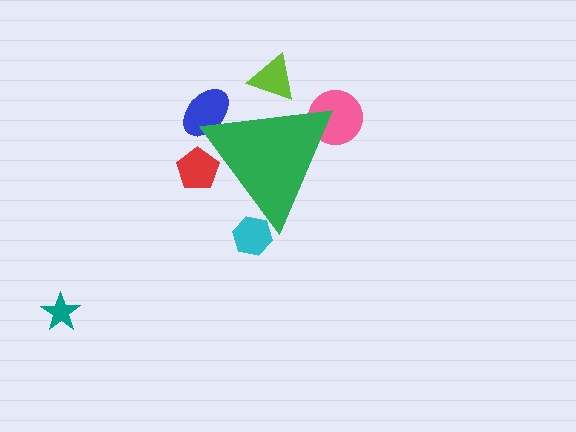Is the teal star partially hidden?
No, the teal star is fully visible.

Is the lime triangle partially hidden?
Yes, the lime triangle is partially hidden behind the green triangle.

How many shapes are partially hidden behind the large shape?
5 shapes are partially hidden.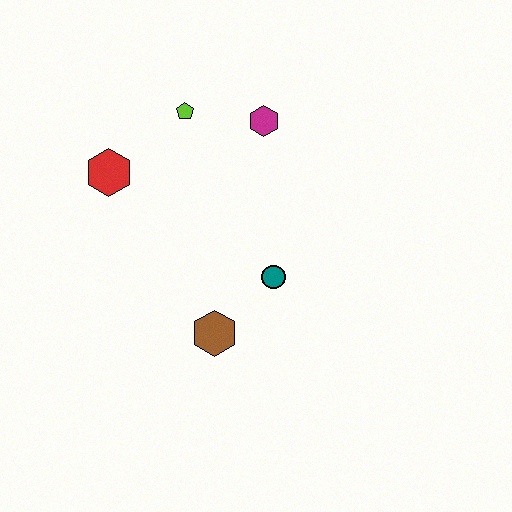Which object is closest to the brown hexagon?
The teal circle is closest to the brown hexagon.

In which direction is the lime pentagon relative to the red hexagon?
The lime pentagon is to the right of the red hexagon.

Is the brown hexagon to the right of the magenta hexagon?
No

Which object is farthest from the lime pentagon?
The brown hexagon is farthest from the lime pentagon.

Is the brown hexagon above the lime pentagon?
No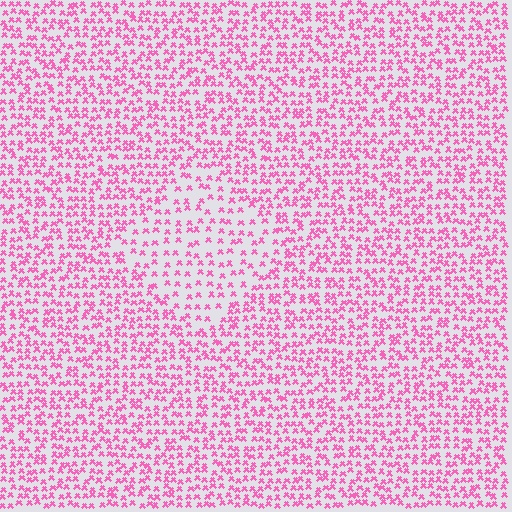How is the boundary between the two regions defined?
The boundary is defined by a change in element density (approximately 1.8x ratio). All elements are the same color, size, and shape.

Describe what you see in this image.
The image contains small pink elements arranged at two different densities. A diamond-shaped region is visible where the elements are less densely packed than the surrounding area.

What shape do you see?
I see a diamond.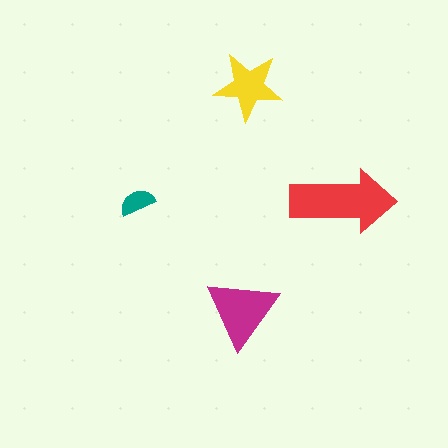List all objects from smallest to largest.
The teal semicircle, the yellow star, the magenta triangle, the red arrow.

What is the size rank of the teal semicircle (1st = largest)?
4th.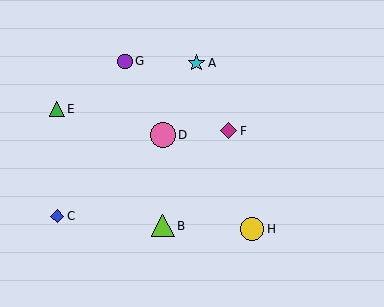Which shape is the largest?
The pink circle (labeled D) is the largest.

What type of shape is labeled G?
Shape G is a purple circle.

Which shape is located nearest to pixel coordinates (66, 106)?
The green triangle (labeled E) at (57, 109) is nearest to that location.